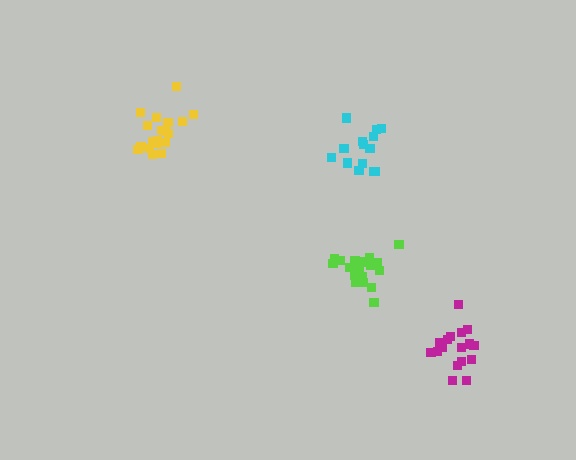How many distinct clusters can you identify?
There are 4 distinct clusters.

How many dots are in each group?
Group 1: 14 dots, Group 2: 17 dots, Group 3: 19 dots, Group 4: 19 dots (69 total).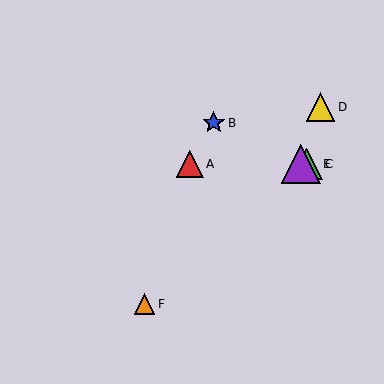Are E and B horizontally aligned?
No, E is at y≈164 and B is at y≈123.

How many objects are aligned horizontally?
3 objects (A, C, E) are aligned horizontally.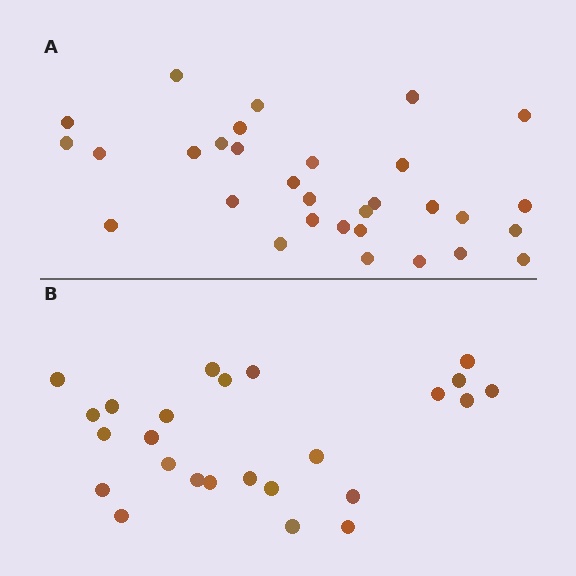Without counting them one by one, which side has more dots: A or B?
Region A (the top region) has more dots.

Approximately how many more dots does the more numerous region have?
Region A has about 6 more dots than region B.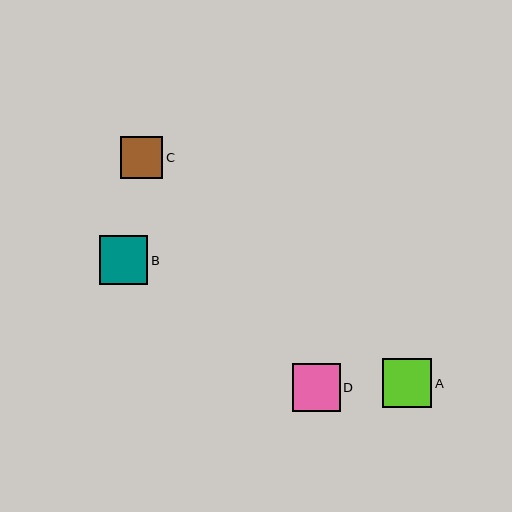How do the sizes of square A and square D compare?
Square A and square D are approximately the same size.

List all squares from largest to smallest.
From largest to smallest: A, B, D, C.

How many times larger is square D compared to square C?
Square D is approximately 1.1 times the size of square C.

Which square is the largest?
Square A is the largest with a size of approximately 49 pixels.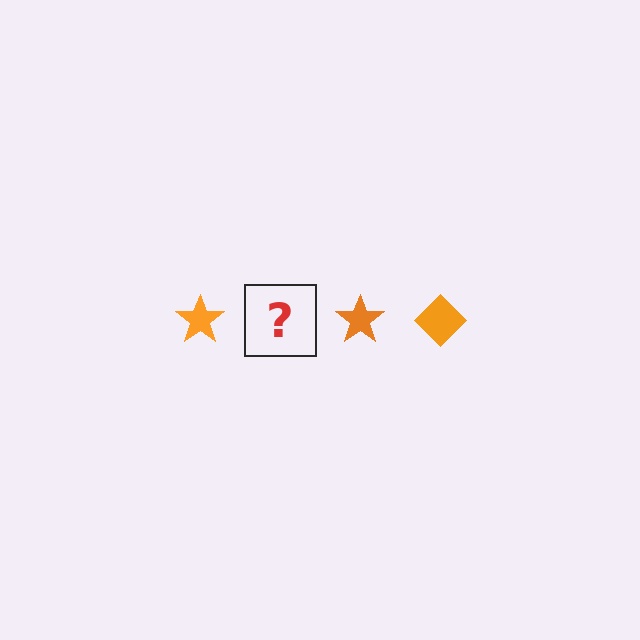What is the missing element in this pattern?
The missing element is an orange diamond.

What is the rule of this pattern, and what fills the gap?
The rule is that the pattern cycles through star, diamond shapes in orange. The gap should be filled with an orange diamond.